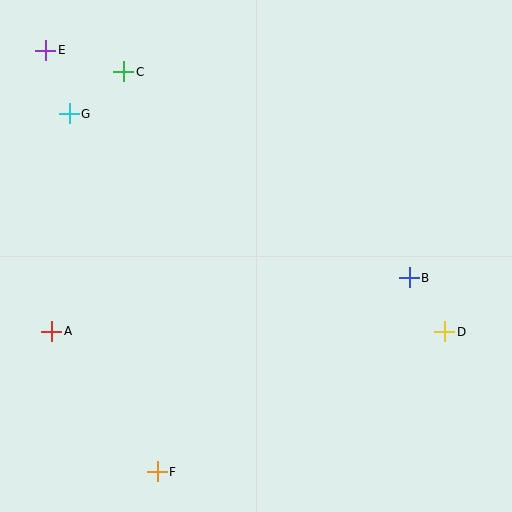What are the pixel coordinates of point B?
Point B is at (409, 278).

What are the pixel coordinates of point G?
Point G is at (69, 114).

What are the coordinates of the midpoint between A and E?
The midpoint between A and E is at (49, 191).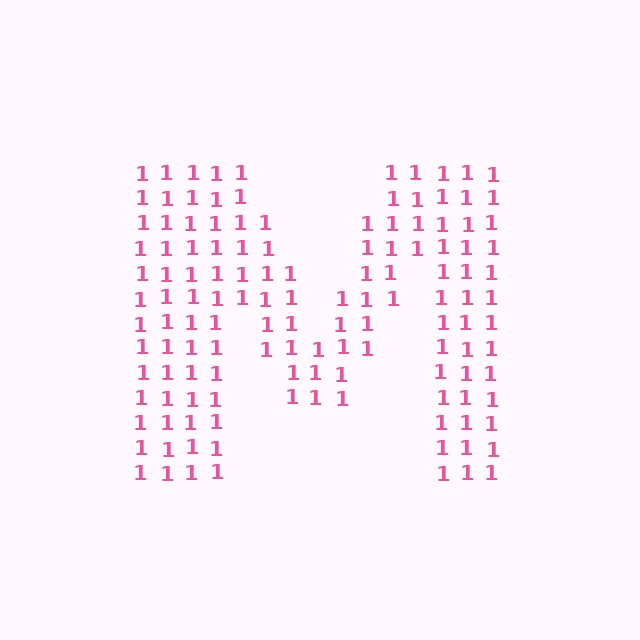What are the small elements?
The small elements are digit 1's.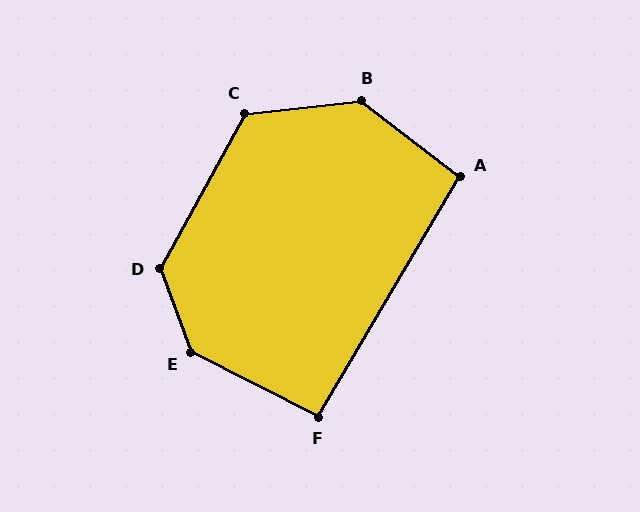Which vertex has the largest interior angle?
E, at approximately 137 degrees.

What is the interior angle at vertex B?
Approximately 136 degrees (obtuse).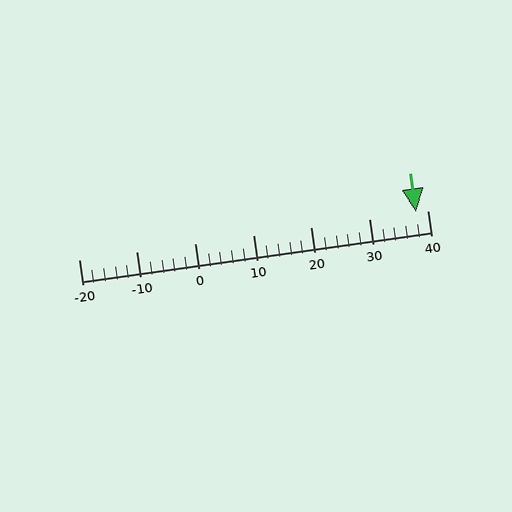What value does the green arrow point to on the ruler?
The green arrow points to approximately 38.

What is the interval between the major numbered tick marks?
The major tick marks are spaced 10 units apart.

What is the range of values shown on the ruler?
The ruler shows values from -20 to 40.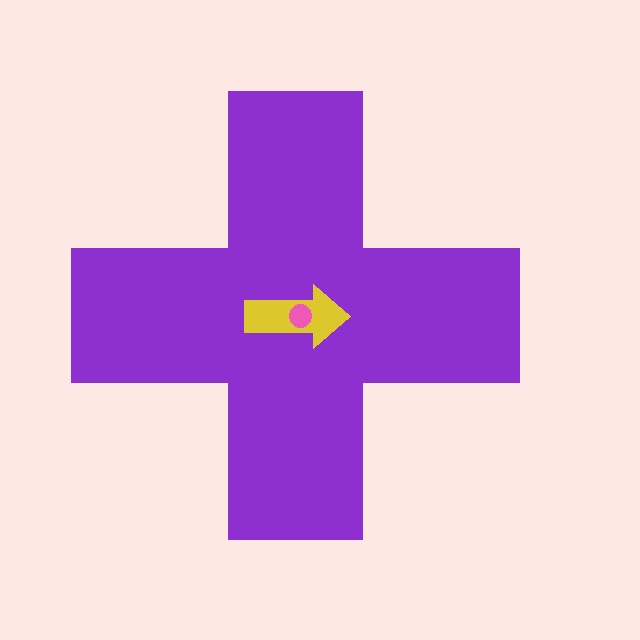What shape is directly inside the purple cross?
The yellow arrow.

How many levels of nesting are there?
3.